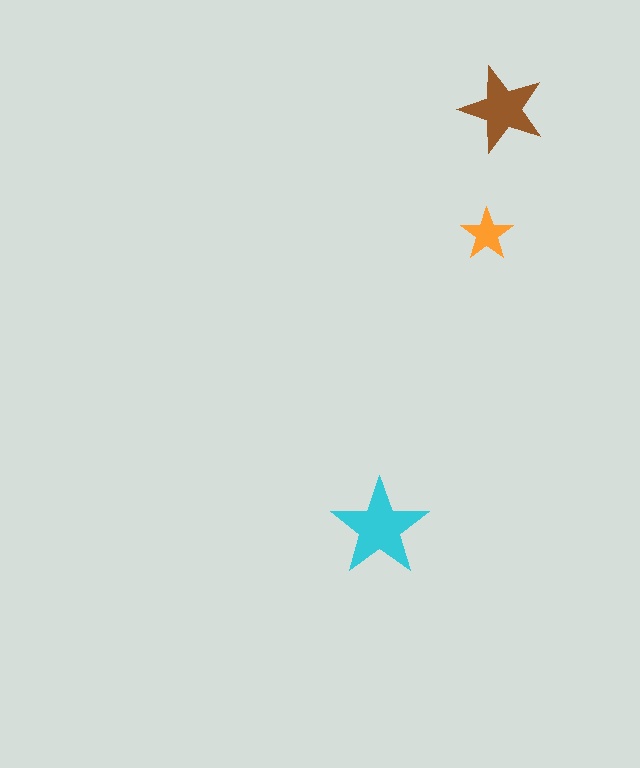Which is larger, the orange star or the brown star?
The brown one.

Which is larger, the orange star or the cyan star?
The cyan one.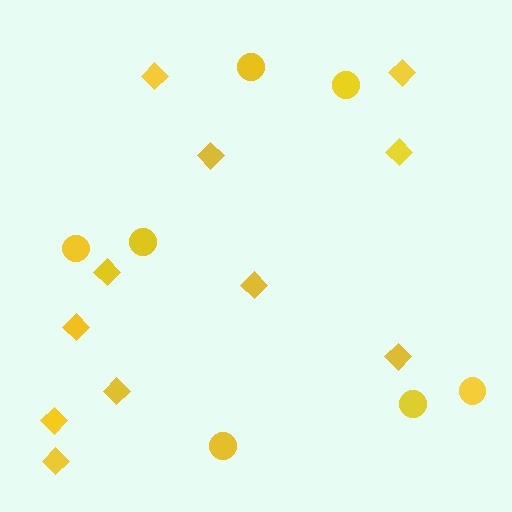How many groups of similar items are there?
There are 2 groups: one group of diamonds (11) and one group of circles (7).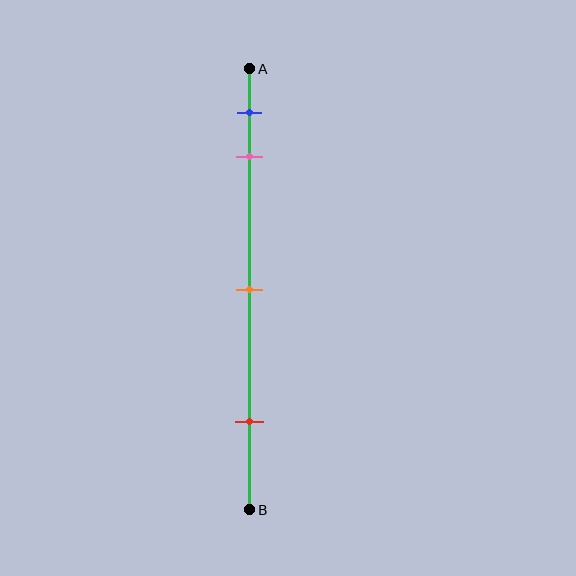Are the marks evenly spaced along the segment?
No, the marks are not evenly spaced.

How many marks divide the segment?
There are 4 marks dividing the segment.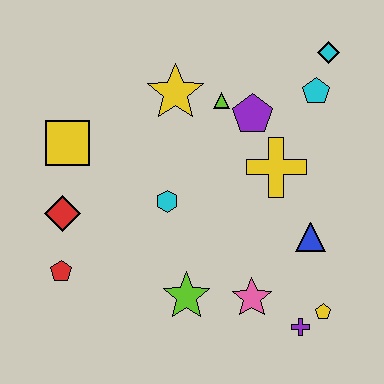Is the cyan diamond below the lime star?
No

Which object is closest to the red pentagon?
The red diamond is closest to the red pentagon.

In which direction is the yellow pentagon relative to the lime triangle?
The yellow pentagon is below the lime triangle.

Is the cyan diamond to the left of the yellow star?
No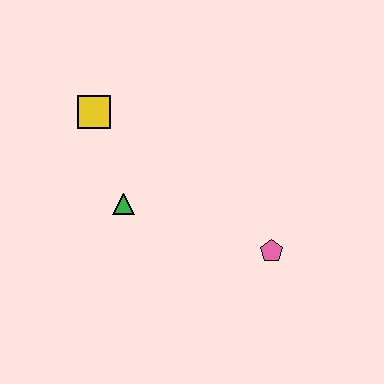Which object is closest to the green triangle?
The yellow square is closest to the green triangle.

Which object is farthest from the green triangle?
The pink pentagon is farthest from the green triangle.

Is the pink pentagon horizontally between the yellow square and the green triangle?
No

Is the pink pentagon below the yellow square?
Yes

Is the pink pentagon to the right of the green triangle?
Yes